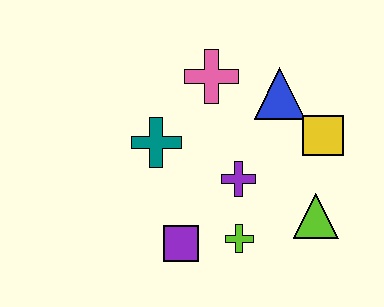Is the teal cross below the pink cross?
Yes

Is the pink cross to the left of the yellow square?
Yes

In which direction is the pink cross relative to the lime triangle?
The pink cross is above the lime triangle.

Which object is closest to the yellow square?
The blue triangle is closest to the yellow square.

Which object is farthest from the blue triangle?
The purple square is farthest from the blue triangle.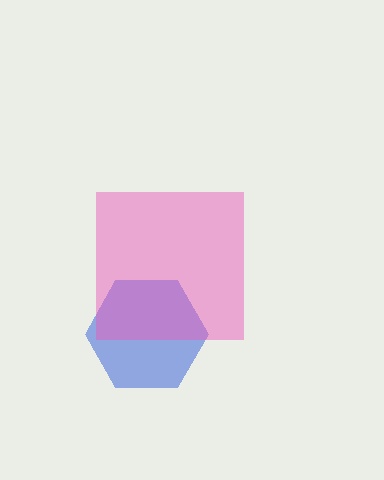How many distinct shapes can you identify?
There are 2 distinct shapes: a blue hexagon, a pink square.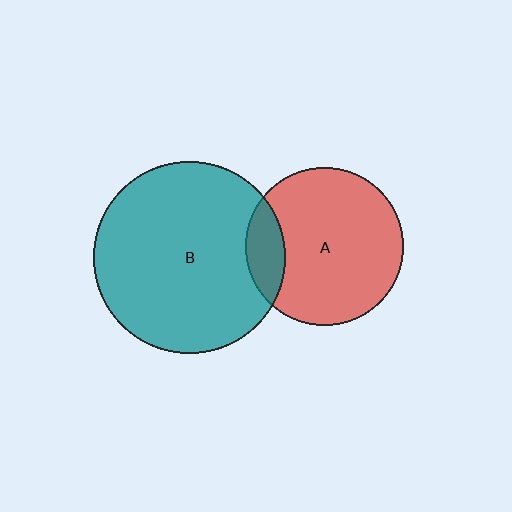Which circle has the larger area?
Circle B (teal).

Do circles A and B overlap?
Yes.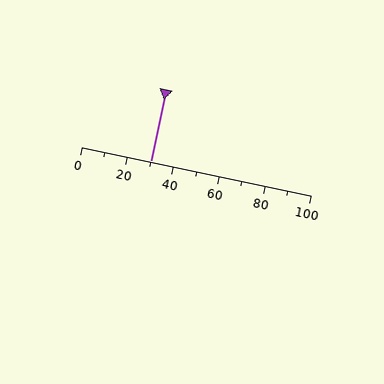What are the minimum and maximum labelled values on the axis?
The axis runs from 0 to 100.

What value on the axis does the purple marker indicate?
The marker indicates approximately 30.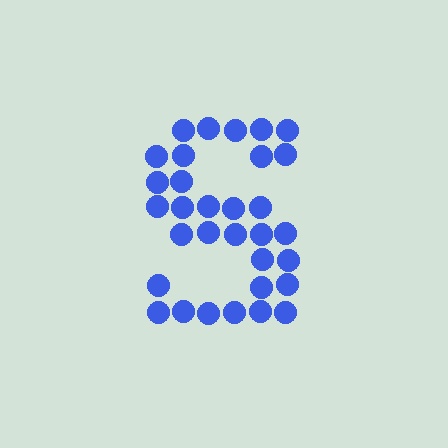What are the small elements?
The small elements are circles.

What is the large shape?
The large shape is the letter S.